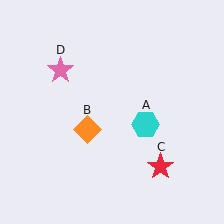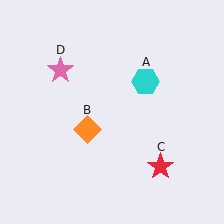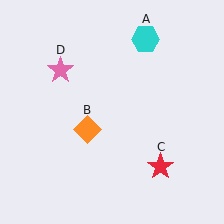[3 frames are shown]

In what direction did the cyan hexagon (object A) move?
The cyan hexagon (object A) moved up.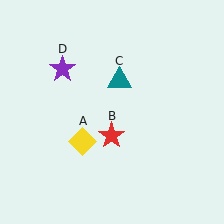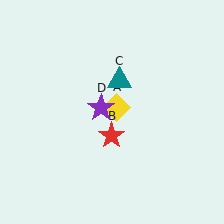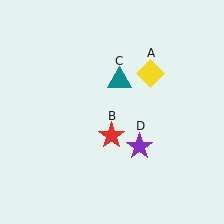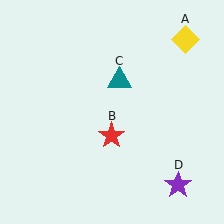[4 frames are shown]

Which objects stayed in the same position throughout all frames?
Red star (object B) and teal triangle (object C) remained stationary.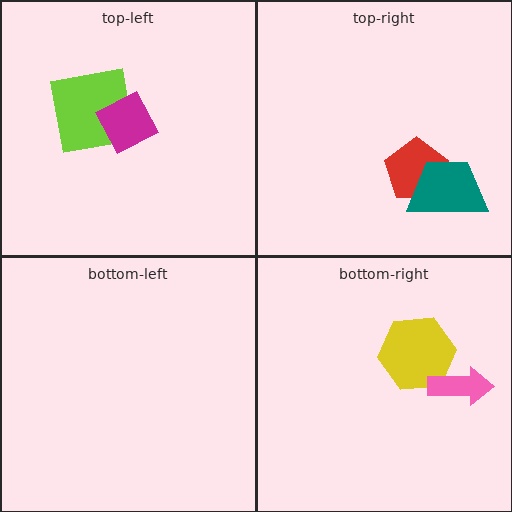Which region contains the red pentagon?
The top-right region.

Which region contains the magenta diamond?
The top-left region.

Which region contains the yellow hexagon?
The bottom-right region.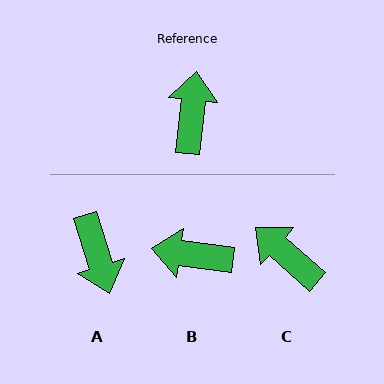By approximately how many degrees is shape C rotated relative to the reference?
Approximately 55 degrees counter-clockwise.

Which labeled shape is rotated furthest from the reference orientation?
A, about 156 degrees away.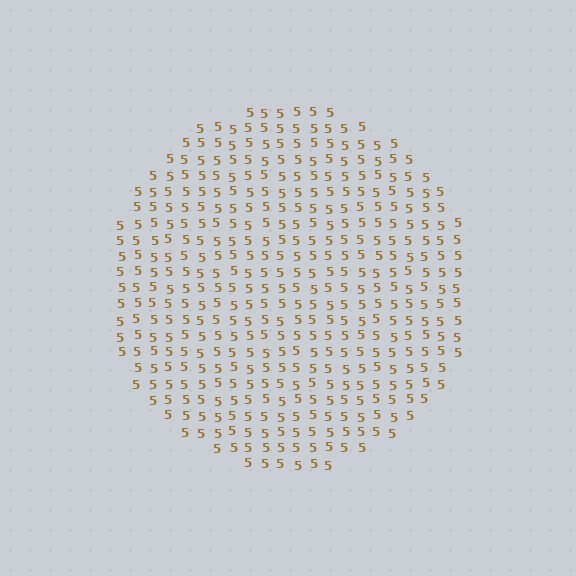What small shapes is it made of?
It is made of small digit 5's.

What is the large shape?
The large shape is a circle.